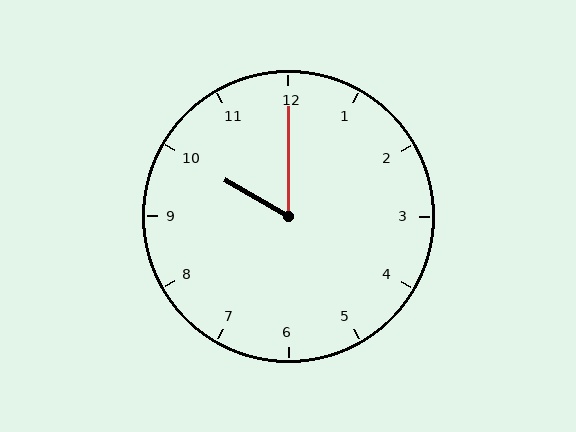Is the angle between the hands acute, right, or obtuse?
It is acute.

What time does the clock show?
10:00.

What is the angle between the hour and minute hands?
Approximately 60 degrees.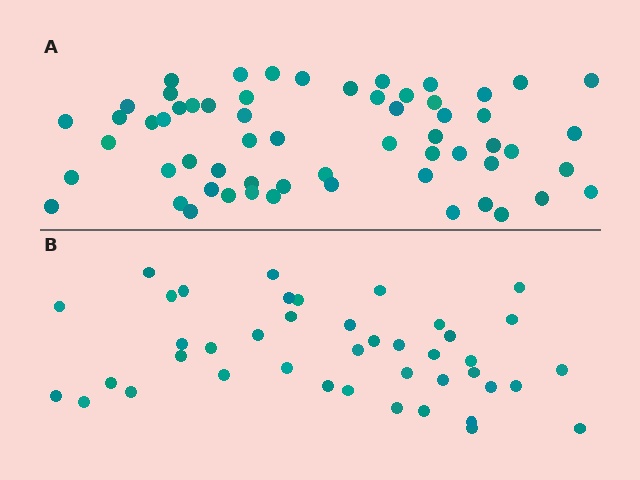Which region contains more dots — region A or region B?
Region A (the top region) has more dots.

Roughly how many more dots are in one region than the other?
Region A has approximately 20 more dots than region B.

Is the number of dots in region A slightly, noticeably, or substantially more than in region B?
Region A has noticeably more, but not dramatically so. The ratio is roughly 1.4 to 1.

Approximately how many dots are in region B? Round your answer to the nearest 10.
About 40 dots. (The exact count is 42, which rounds to 40.)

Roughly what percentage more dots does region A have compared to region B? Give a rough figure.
About 45% more.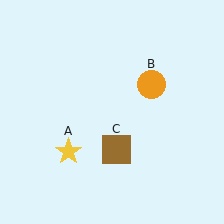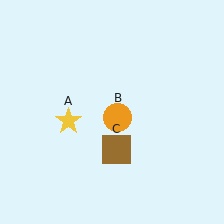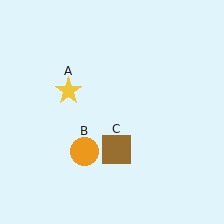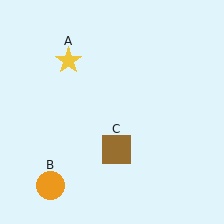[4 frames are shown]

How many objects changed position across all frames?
2 objects changed position: yellow star (object A), orange circle (object B).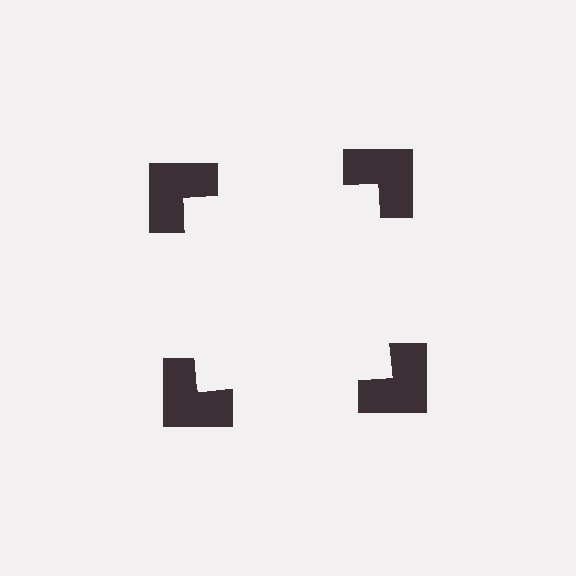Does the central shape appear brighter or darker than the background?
It typically appears slightly brighter than the background, even though no actual brightness change is drawn.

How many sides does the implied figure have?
4 sides.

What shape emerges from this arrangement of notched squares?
An illusory square — its edges are inferred from the aligned wedge cuts in the notched squares, not physically drawn.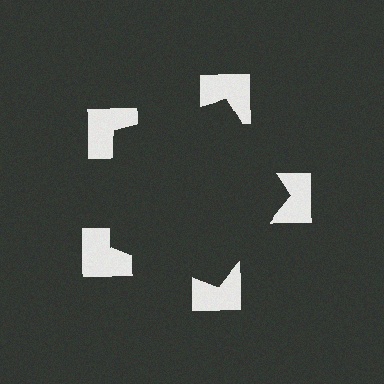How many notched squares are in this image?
There are 5 — one at each vertex of the illusory pentagon.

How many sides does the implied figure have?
5 sides.